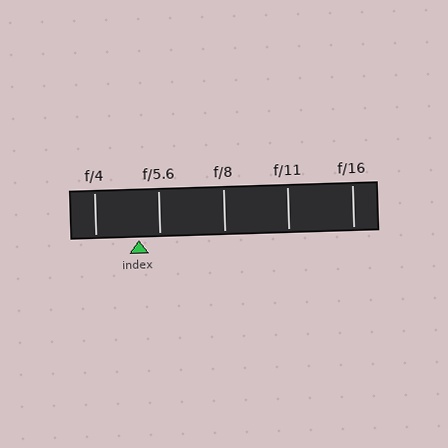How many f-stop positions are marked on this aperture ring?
There are 5 f-stop positions marked.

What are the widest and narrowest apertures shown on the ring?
The widest aperture shown is f/4 and the narrowest is f/16.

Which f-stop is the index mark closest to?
The index mark is closest to f/5.6.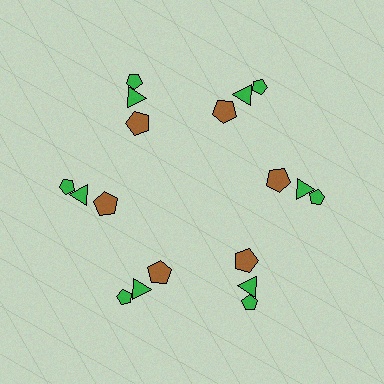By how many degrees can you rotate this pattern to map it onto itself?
The pattern maps onto itself every 60 degrees of rotation.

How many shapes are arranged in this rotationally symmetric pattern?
There are 18 shapes, arranged in 6 groups of 3.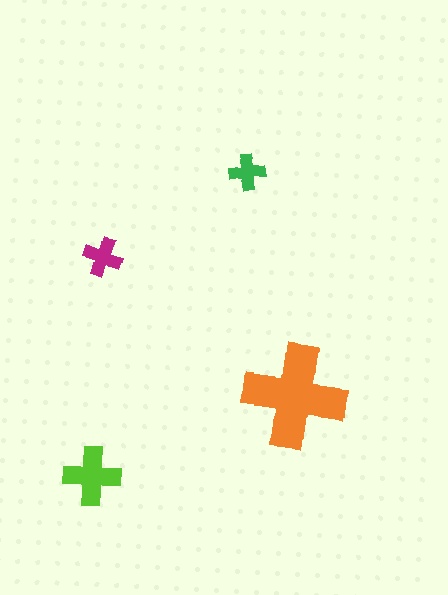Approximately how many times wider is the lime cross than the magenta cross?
About 1.5 times wider.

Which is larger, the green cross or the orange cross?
The orange one.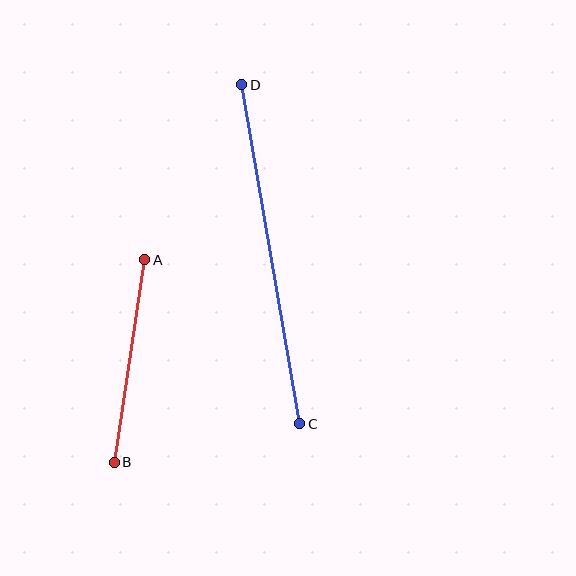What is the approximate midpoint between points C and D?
The midpoint is at approximately (271, 254) pixels.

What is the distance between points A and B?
The distance is approximately 205 pixels.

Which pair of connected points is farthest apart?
Points C and D are farthest apart.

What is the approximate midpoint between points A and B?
The midpoint is at approximately (129, 361) pixels.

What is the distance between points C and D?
The distance is approximately 344 pixels.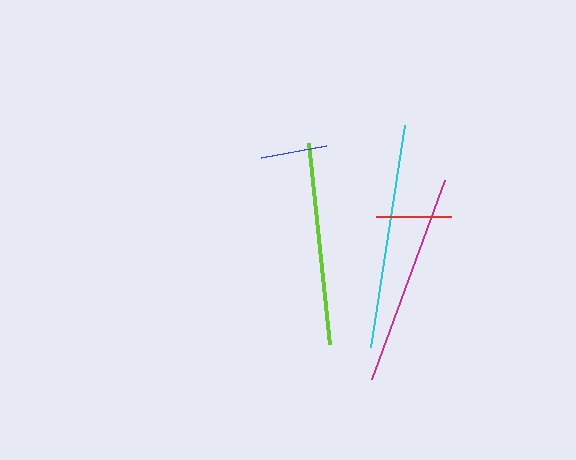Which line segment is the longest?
The cyan line is the longest at approximately 224 pixels.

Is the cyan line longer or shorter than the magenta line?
The cyan line is longer than the magenta line.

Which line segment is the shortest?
The blue line is the shortest at approximately 66 pixels.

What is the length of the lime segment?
The lime segment is approximately 202 pixels long.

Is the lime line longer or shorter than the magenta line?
The magenta line is longer than the lime line.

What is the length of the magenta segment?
The magenta segment is approximately 212 pixels long.